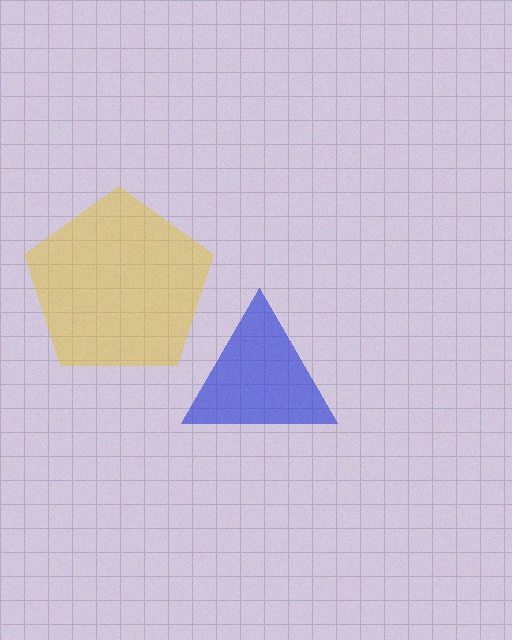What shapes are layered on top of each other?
The layered shapes are: a yellow pentagon, a blue triangle.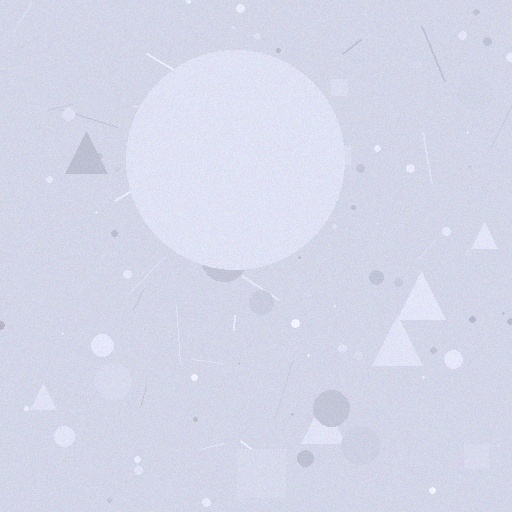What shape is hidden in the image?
A circle is hidden in the image.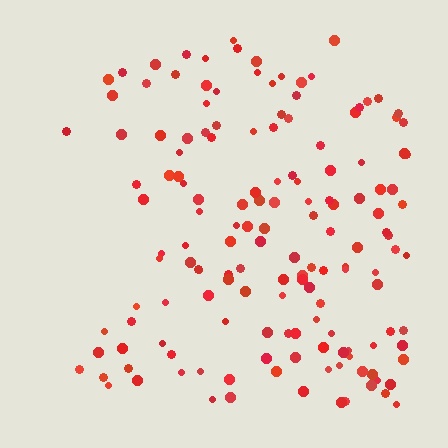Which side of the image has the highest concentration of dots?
The right.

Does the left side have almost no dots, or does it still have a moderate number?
Still a moderate number, just noticeably fewer than the right.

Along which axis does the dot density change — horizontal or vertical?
Horizontal.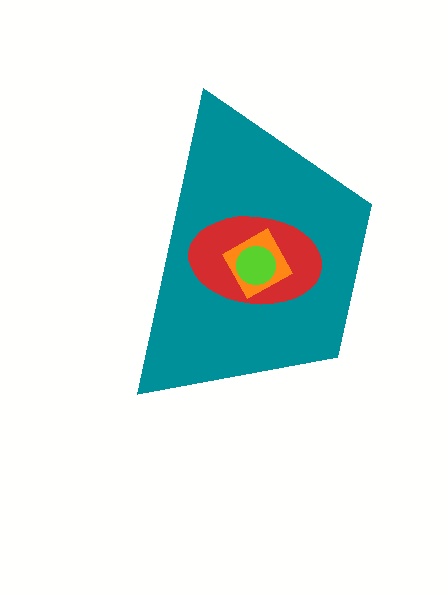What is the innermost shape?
The lime circle.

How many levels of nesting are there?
4.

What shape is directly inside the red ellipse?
The orange diamond.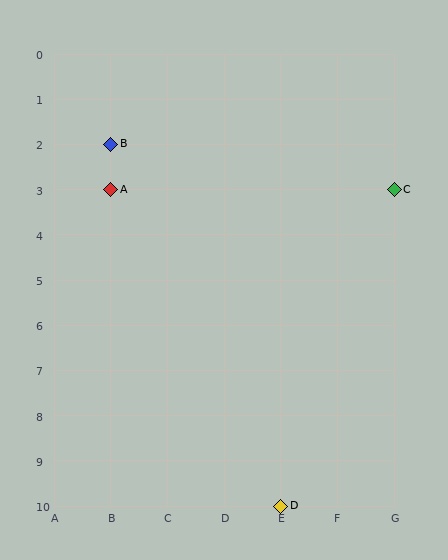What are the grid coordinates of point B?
Point B is at grid coordinates (B, 2).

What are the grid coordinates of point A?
Point A is at grid coordinates (B, 3).